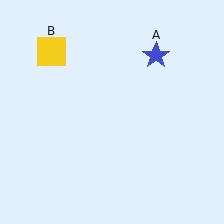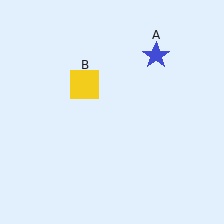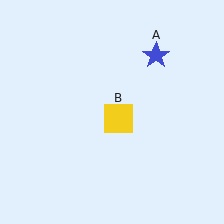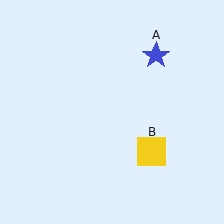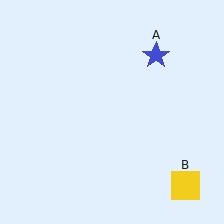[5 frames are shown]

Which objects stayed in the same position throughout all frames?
Blue star (object A) remained stationary.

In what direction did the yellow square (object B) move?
The yellow square (object B) moved down and to the right.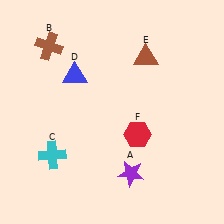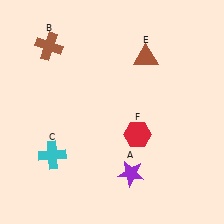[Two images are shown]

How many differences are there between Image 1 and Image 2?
There is 1 difference between the two images.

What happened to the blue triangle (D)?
The blue triangle (D) was removed in Image 2. It was in the top-left area of Image 1.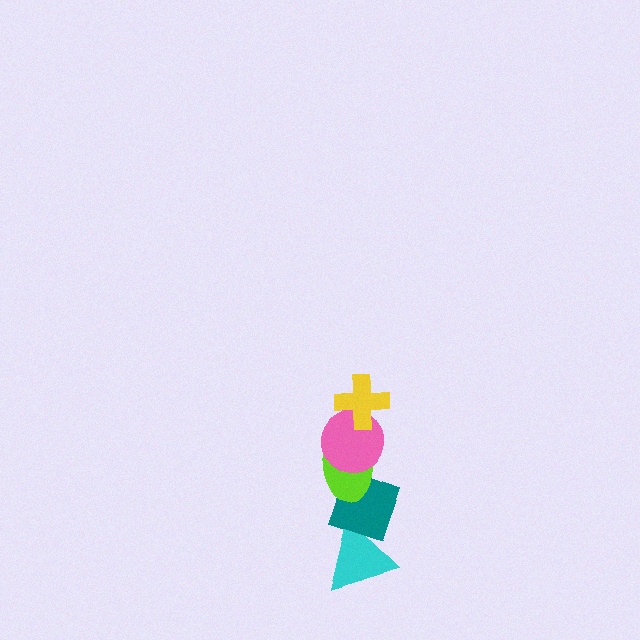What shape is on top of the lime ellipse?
The pink circle is on top of the lime ellipse.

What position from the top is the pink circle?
The pink circle is 2nd from the top.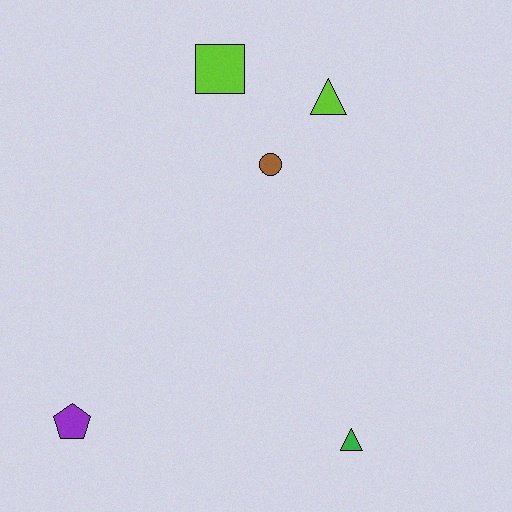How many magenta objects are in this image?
There are no magenta objects.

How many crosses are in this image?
There are no crosses.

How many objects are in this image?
There are 5 objects.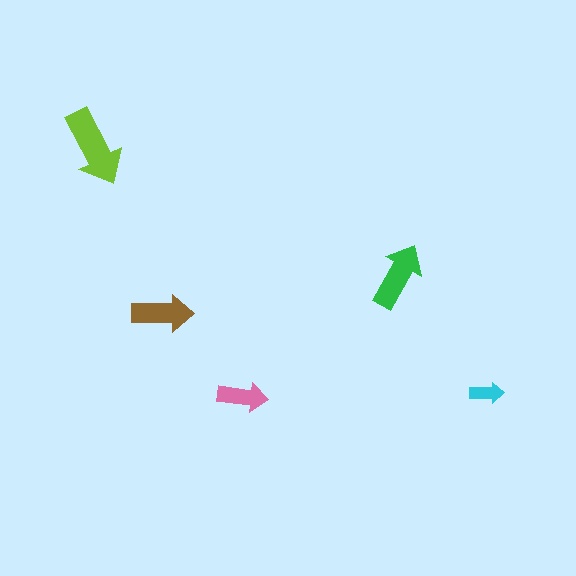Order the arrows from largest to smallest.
the lime one, the green one, the brown one, the pink one, the cyan one.